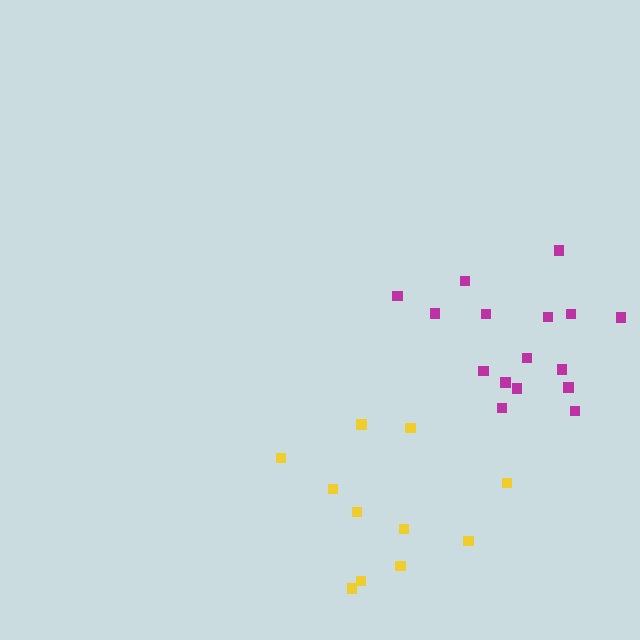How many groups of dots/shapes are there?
There are 2 groups.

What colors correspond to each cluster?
The clusters are colored: yellow, magenta.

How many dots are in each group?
Group 1: 11 dots, Group 2: 16 dots (27 total).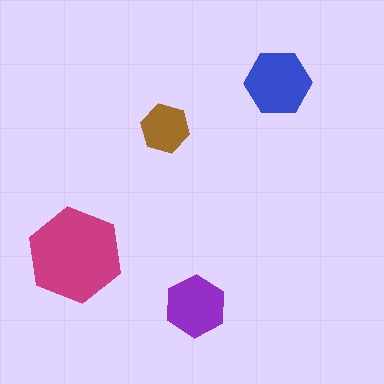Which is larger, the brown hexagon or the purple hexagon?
The purple one.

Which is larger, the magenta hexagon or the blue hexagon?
The magenta one.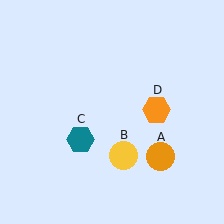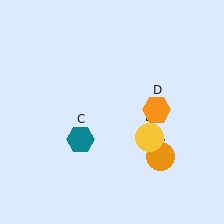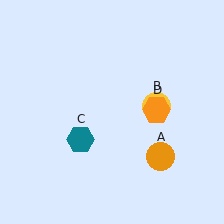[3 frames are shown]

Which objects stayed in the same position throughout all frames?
Orange circle (object A) and teal hexagon (object C) and orange hexagon (object D) remained stationary.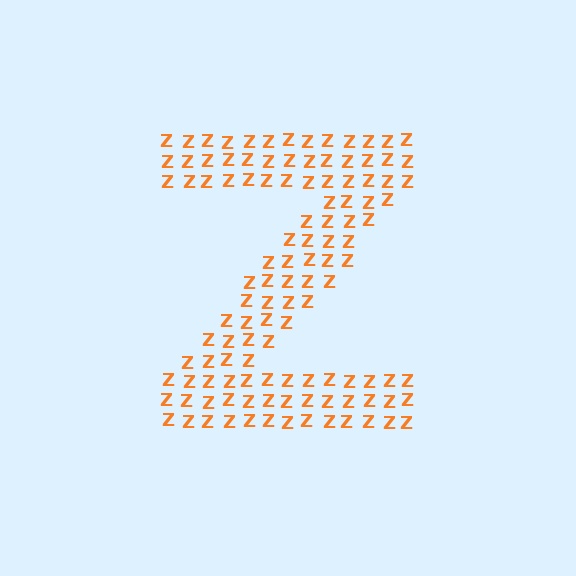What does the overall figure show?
The overall figure shows the letter Z.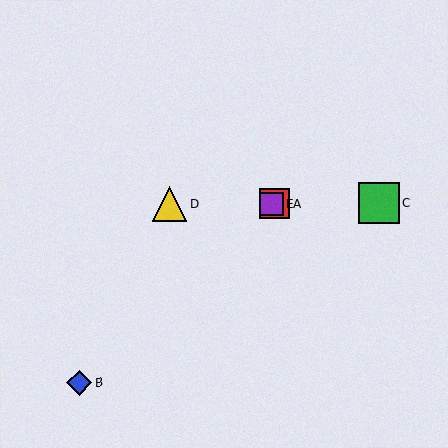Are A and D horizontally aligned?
Yes, both are at y≈204.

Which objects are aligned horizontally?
Objects A, C, D, E are aligned horizontally.